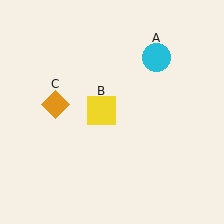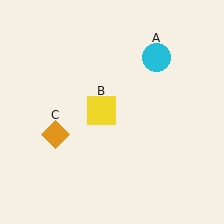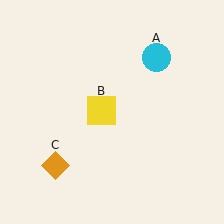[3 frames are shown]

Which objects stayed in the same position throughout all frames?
Cyan circle (object A) and yellow square (object B) remained stationary.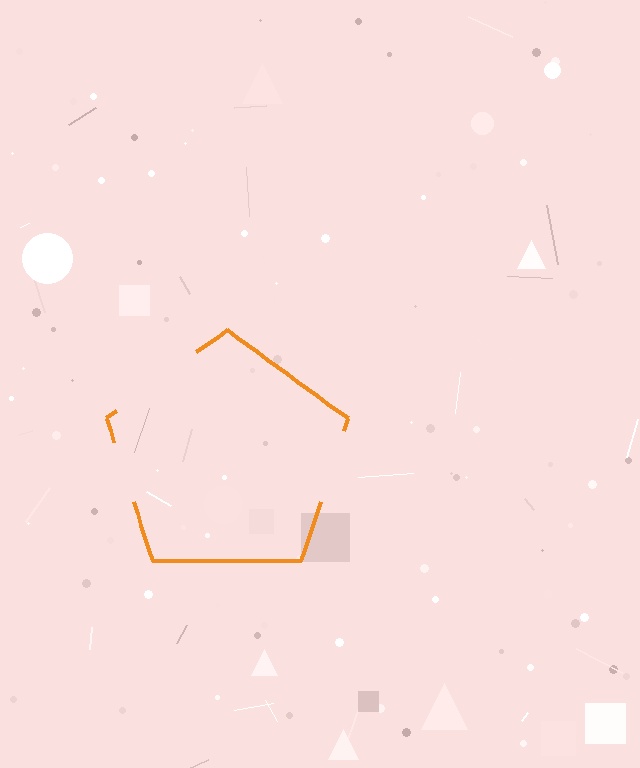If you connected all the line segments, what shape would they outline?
They would outline a pentagon.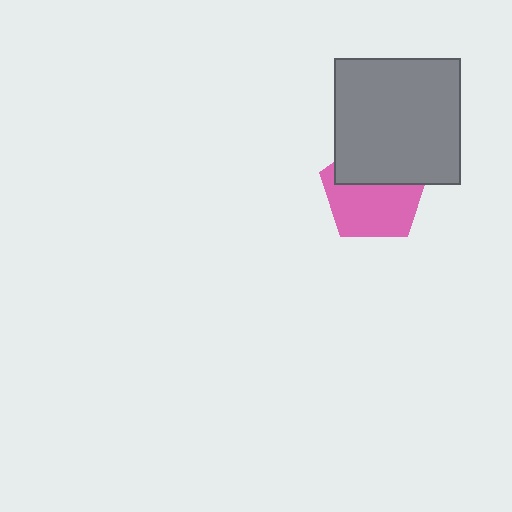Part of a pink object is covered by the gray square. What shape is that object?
It is a pentagon.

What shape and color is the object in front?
The object in front is a gray square.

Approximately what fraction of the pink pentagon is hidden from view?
Roughly 42% of the pink pentagon is hidden behind the gray square.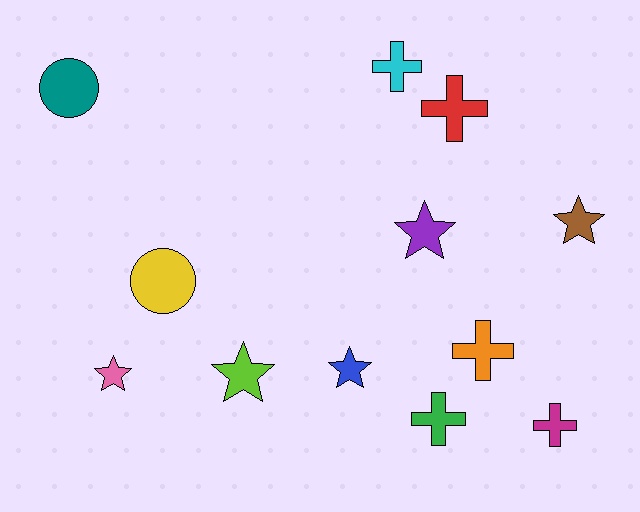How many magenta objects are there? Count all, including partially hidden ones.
There is 1 magenta object.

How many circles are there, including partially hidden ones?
There are 2 circles.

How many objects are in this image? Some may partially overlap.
There are 12 objects.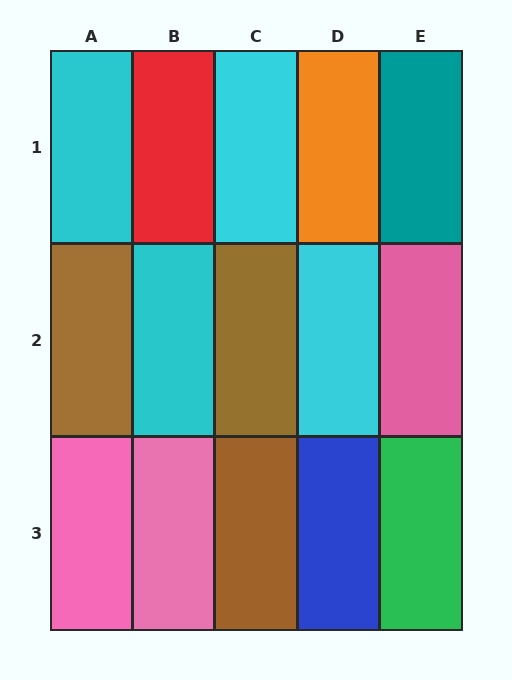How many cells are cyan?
4 cells are cyan.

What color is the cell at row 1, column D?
Orange.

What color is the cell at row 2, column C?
Brown.